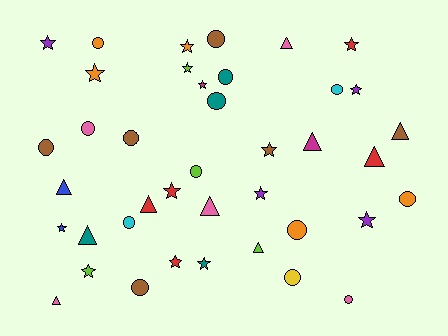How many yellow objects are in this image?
There is 1 yellow object.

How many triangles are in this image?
There are 10 triangles.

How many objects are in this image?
There are 40 objects.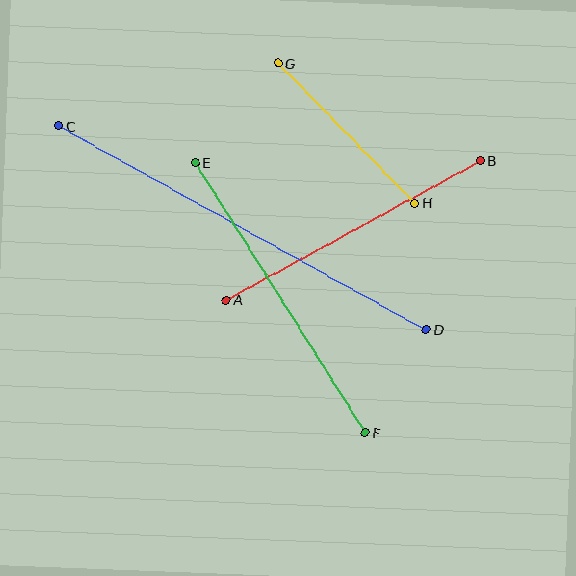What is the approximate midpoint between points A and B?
The midpoint is at approximately (353, 230) pixels.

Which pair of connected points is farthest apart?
Points C and D are farthest apart.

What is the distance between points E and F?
The distance is approximately 319 pixels.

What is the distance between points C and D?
The distance is approximately 420 pixels.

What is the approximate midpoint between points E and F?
The midpoint is at approximately (280, 298) pixels.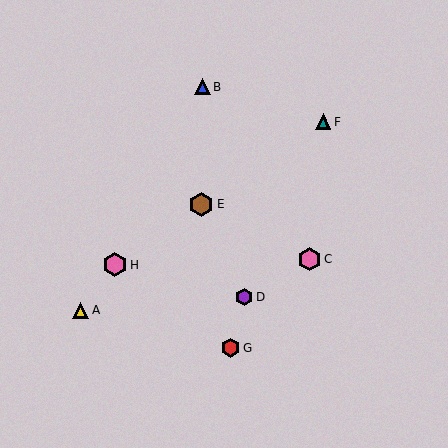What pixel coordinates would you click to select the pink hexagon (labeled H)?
Click at (115, 265) to select the pink hexagon H.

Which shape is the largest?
The brown hexagon (labeled E) is the largest.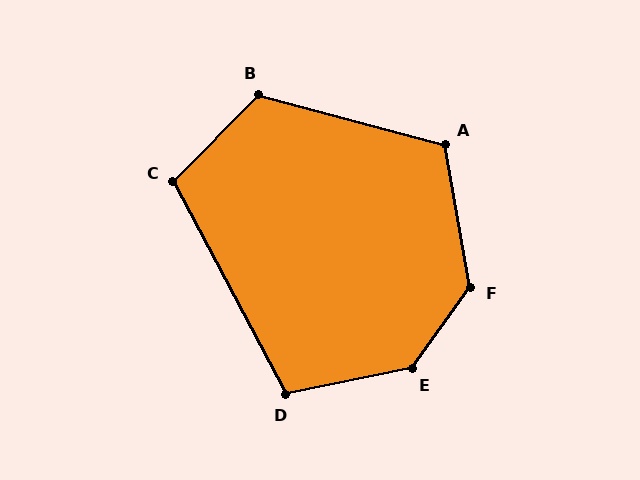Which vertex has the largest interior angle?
E, at approximately 137 degrees.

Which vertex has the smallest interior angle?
D, at approximately 106 degrees.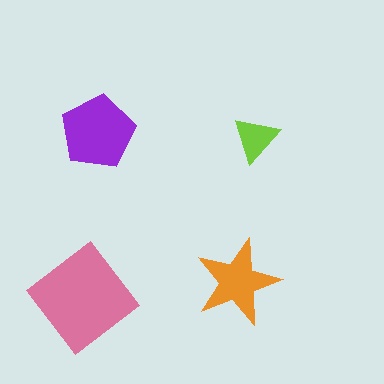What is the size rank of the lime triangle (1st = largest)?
4th.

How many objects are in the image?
There are 4 objects in the image.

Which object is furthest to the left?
The pink diamond is leftmost.